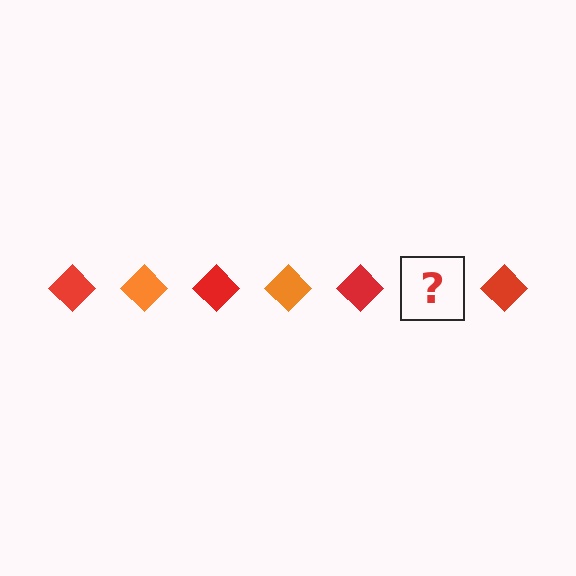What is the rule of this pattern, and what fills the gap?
The rule is that the pattern cycles through red, orange diamonds. The gap should be filled with an orange diamond.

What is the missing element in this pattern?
The missing element is an orange diamond.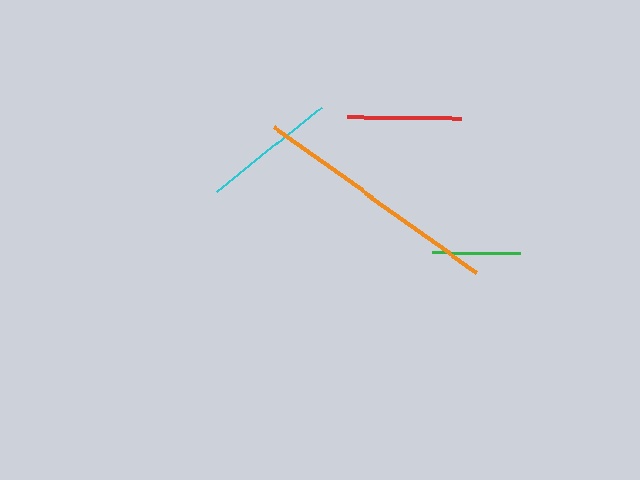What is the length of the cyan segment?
The cyan segment is approximately 135 pixels long.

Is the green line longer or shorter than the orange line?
The orange line is longer than the green line.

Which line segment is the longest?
The orange line is the longest at approximately 248 pixels.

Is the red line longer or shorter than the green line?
The red line is longer than the green line.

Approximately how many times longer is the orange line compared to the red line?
The orange line is approximately 2.2 times the length of the red line.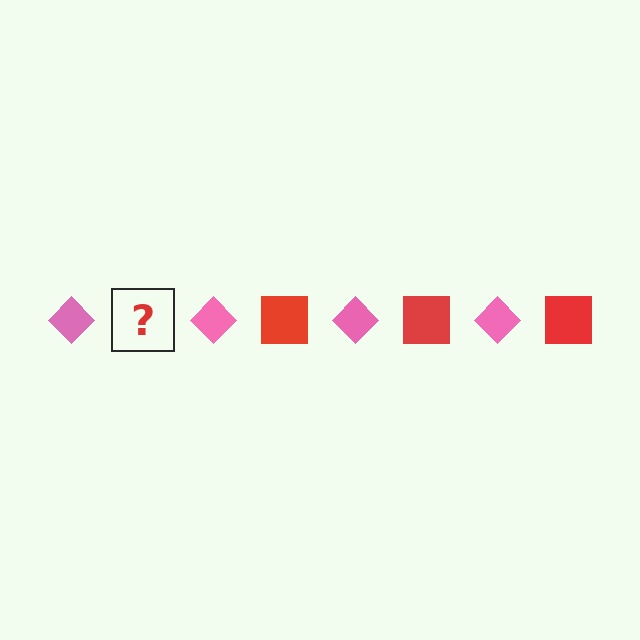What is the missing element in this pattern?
The missing element is a red square.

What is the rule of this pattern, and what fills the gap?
The rule is that the pattern alternates between pink diamond and red square. The gap should be filled with a red square.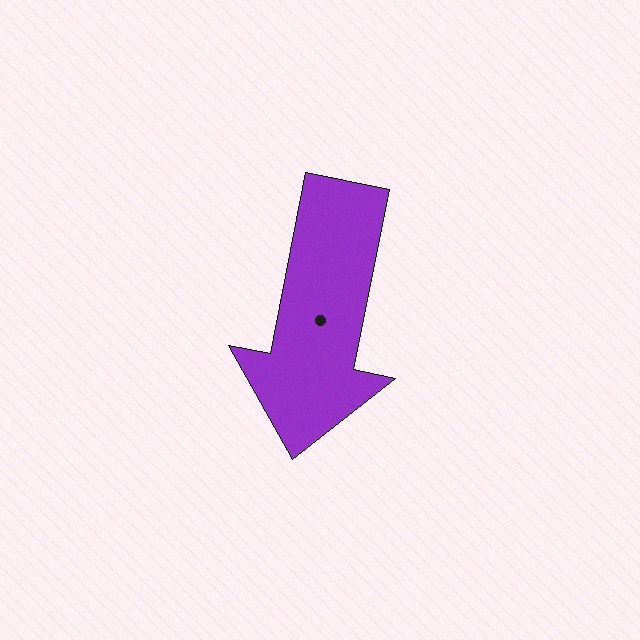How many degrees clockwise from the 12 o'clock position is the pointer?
Approximately 191 degrees.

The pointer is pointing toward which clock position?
Roughly 6 o'clock.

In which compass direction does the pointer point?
South.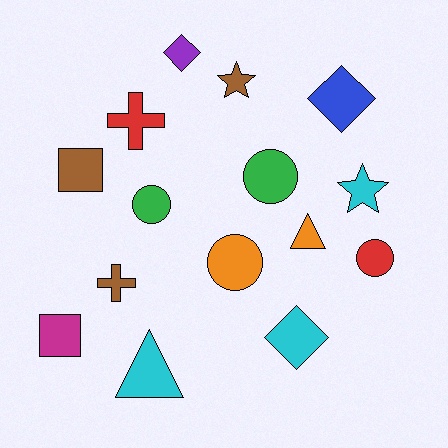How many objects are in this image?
There are 15 objects.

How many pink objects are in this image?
There are no pink objects.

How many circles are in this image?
There are 4 circles.